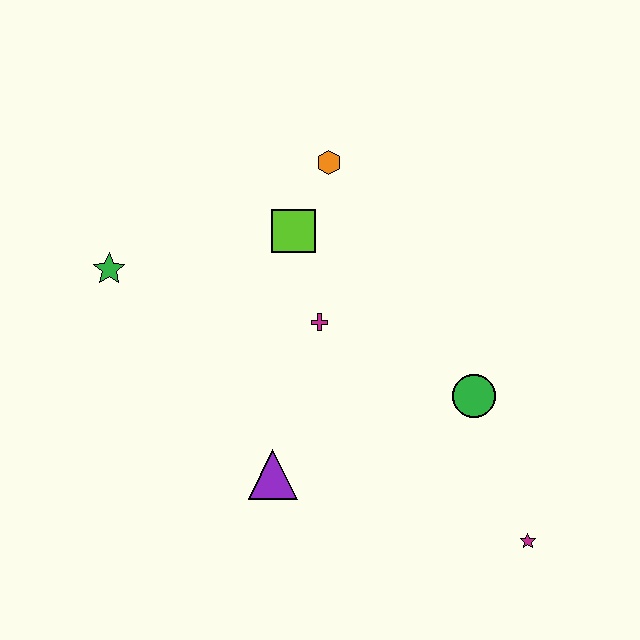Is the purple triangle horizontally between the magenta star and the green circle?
No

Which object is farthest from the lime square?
The magenta star is farthest from the lime square.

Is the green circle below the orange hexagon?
Yes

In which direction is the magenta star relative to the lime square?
The magenta star is below the lime square.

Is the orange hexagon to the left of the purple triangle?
No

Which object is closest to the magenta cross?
The lime square is closest to the magenta cross.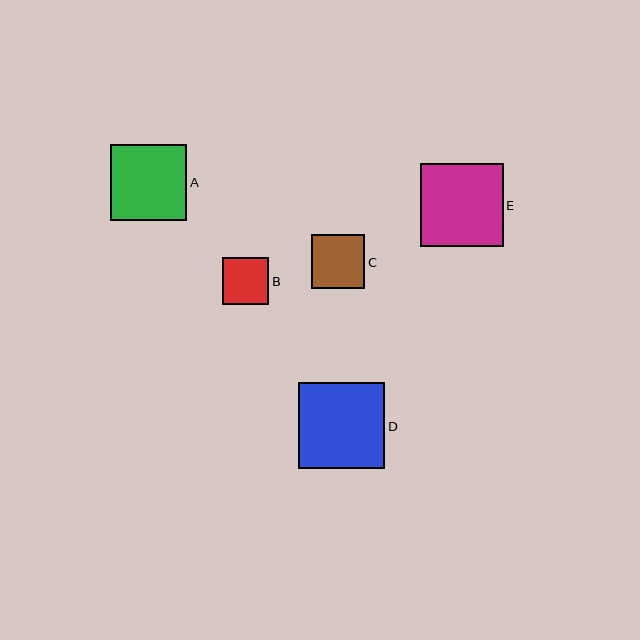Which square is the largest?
Square D is the largest with a size of approximately 86 pixels.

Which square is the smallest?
Square B is the smallest with a size of approximately 47 pixels.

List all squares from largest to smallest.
From largest to smallest: D, E, A, C, B.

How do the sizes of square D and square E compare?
Square D and square E are approximately the same size.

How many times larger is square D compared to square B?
Square D is approximately 1.8 times the size of square B.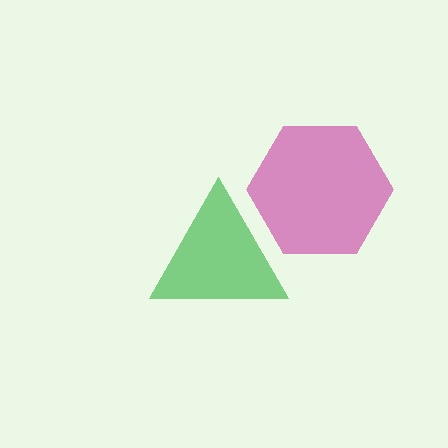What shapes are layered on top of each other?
The layered shapes are: a magenta hexagon, a green triangle.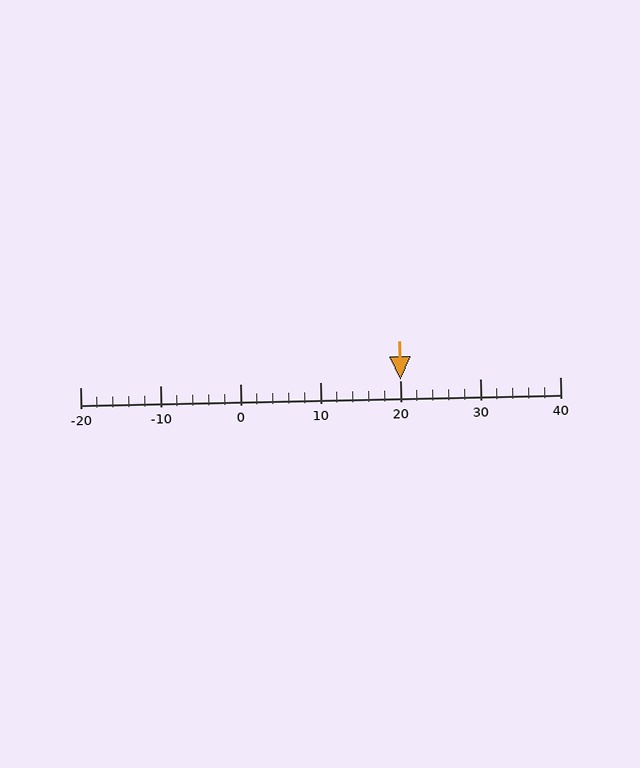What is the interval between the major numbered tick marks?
The major tick marks are spaced 10 units apart.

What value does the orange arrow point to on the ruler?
The orange arrow points to approximately 20.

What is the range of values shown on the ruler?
The ruler shows values from -20 to 40.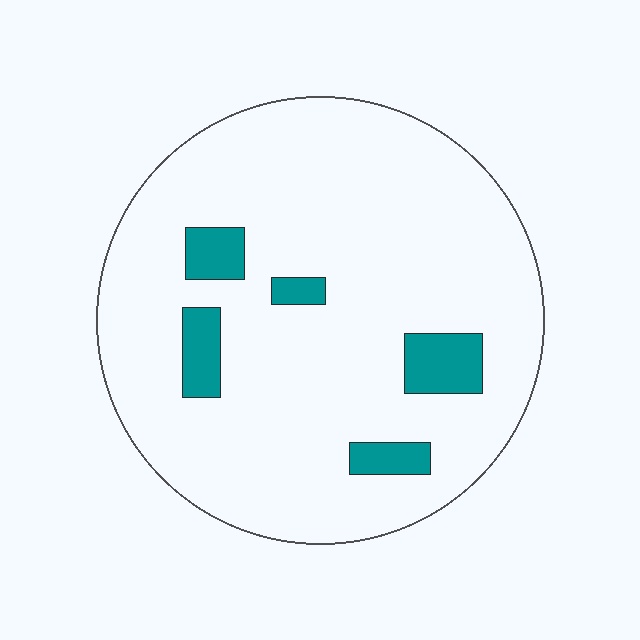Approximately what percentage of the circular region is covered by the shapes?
Approximately 10%.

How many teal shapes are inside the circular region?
5.